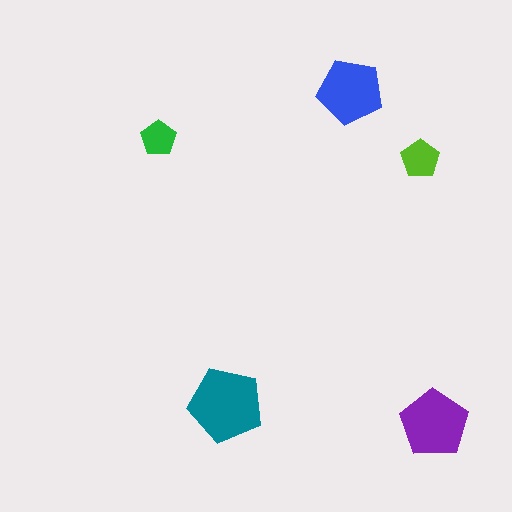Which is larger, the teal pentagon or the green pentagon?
The teal one.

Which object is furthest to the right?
The purple pentagon is rightmost.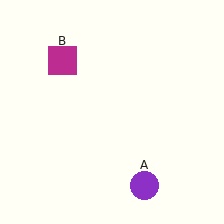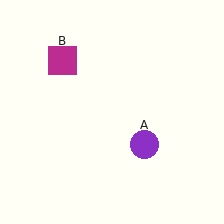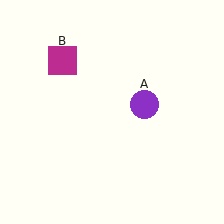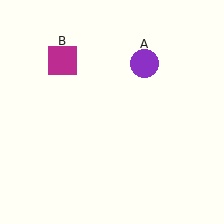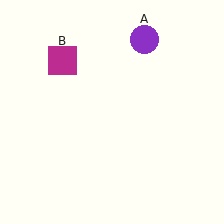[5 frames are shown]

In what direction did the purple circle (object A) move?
The purple circle (object A) moved up.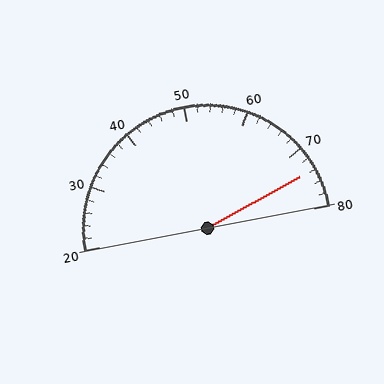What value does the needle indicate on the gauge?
The needle indicates approximately 74.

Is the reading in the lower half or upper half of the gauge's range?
The reading is in the upper half of the range (20 to 80).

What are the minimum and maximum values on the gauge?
The gauge ranges from 20 to 80.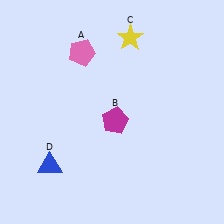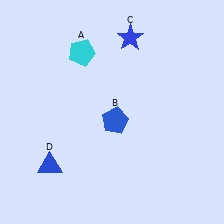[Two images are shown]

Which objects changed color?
A changed from pink to cyan. B changed from magenta to blue. C changed from yellow to blue.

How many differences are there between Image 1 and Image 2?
There are 3 differences between the two images.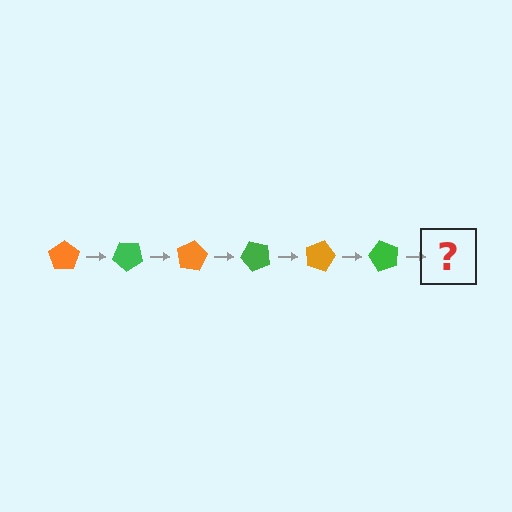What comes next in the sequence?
The next element should be an orange pentagon, rotated 240 degrees from the start.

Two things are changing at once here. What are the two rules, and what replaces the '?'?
The two rules are that it rotates 40 degrees each step and the color cycles through orange and green. The '?' should be an orange pentagon, rotated 240 degrees from the start.